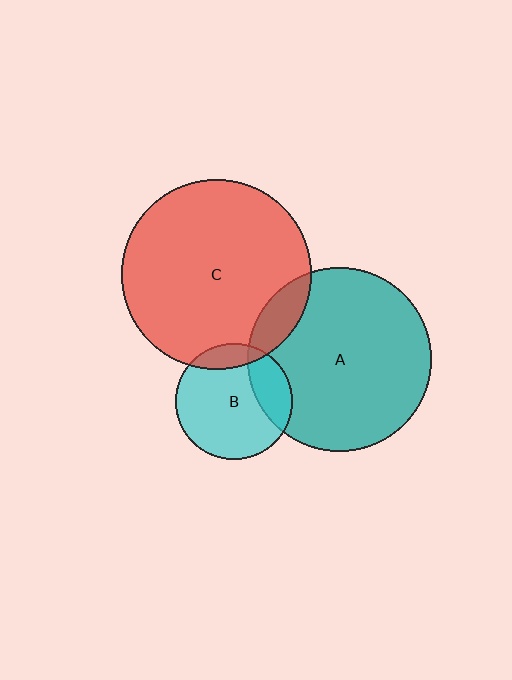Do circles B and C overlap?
Yes.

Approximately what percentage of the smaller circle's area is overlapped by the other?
Approximately 15%.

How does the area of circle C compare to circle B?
Approximately 2.7 times.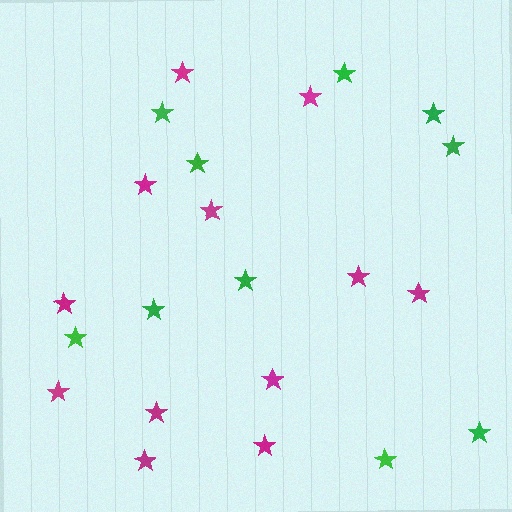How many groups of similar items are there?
There are 2 groups: one group of magenta stars (12) and one group of green stars (10).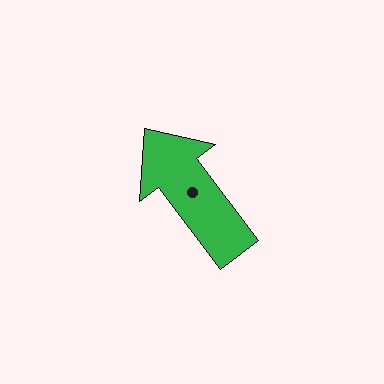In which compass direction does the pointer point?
Northwest.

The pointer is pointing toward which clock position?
Roughly 11 o'clock.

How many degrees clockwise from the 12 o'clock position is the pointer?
Approximately 323 degrees.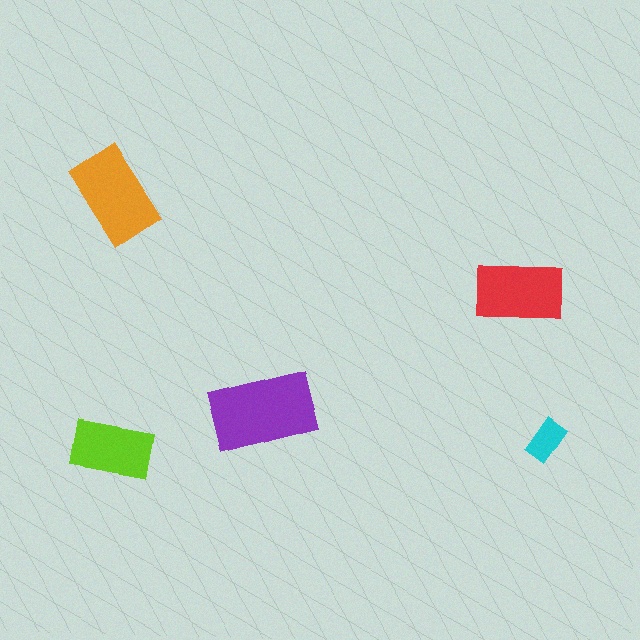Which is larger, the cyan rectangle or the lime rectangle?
The lime one.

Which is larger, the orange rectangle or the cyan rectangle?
The orange one.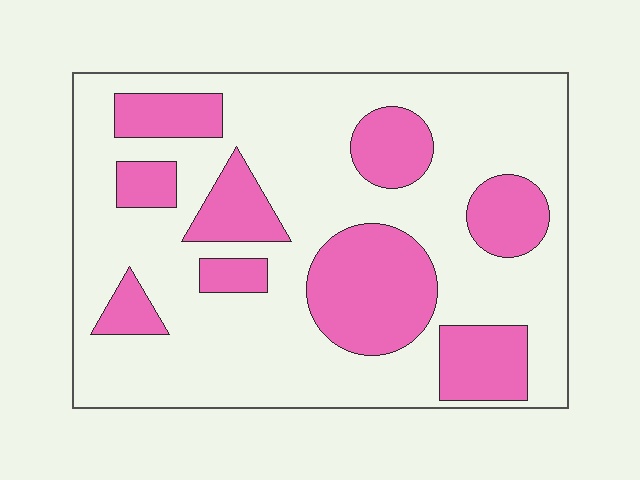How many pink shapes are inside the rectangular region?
9.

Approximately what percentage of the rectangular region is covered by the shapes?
Approximately 30%.